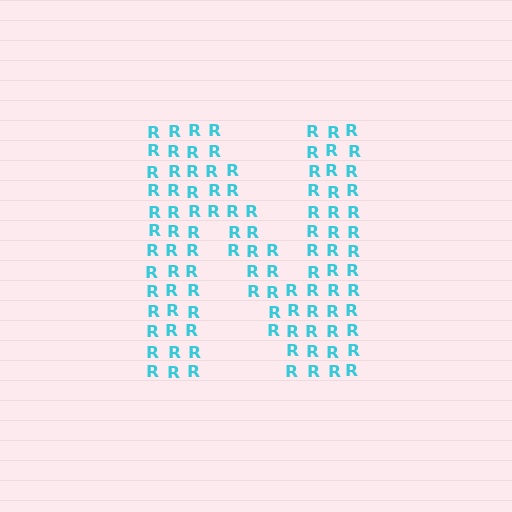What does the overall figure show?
The overall figure shows the letter N.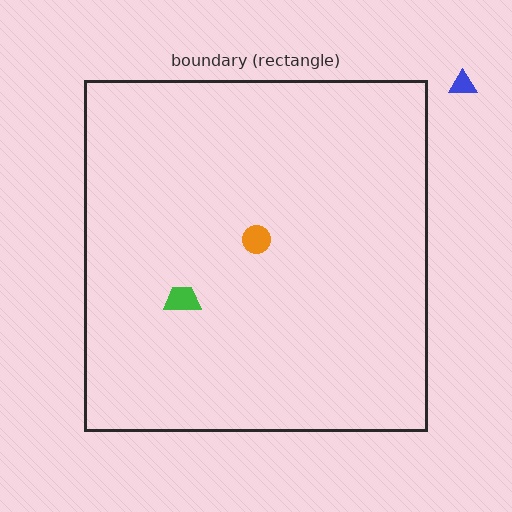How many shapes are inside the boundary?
2 inside, 1 outside.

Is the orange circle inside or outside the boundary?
Inside.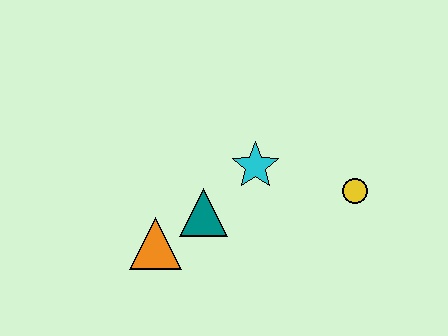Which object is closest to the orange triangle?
The teal triangle is closest to the orange triangle.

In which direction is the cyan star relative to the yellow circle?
The cyan star is to the left of the yellow circle.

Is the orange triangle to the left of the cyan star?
Yes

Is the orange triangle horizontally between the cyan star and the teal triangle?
No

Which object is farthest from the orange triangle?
The yellow circle is farthest from the orange triangle.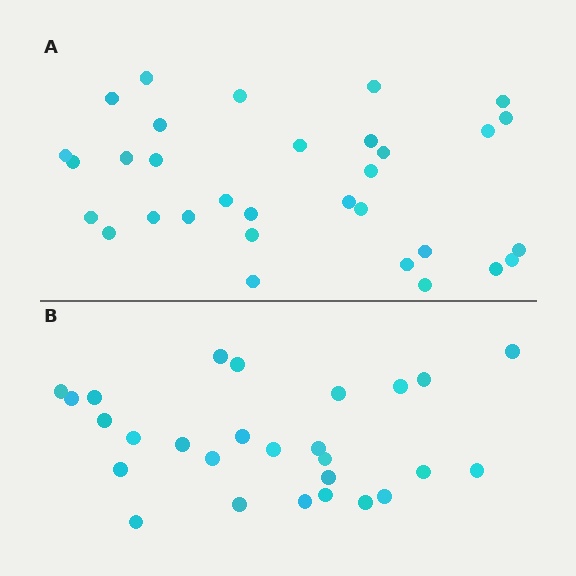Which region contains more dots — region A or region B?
Region A (the top region) has more dots.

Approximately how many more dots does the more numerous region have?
Region A has about 5 more dots than region B.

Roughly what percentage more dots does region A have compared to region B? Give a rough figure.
About 20% more.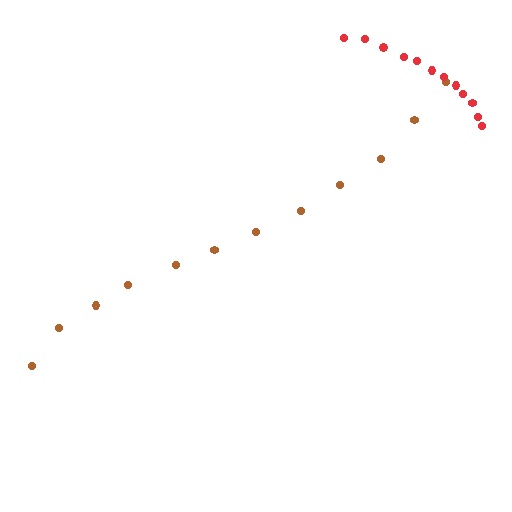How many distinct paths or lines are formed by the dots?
There are 2 distinct paths.